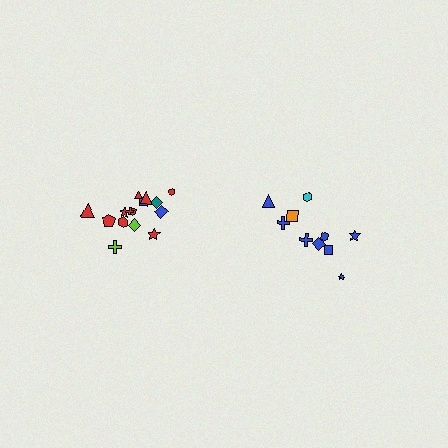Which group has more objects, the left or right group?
The left group.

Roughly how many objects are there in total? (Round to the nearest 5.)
Roughly 25 objects in total.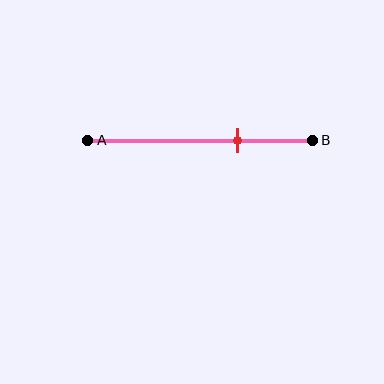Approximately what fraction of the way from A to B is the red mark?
The red mark is approximately 65% of the way from A to B.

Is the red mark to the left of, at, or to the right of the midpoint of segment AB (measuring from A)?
The red mark is to the right of the midpoint of segment AB.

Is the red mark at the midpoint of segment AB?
No, the mark is at about 65% from A, not at the 50% midpoint.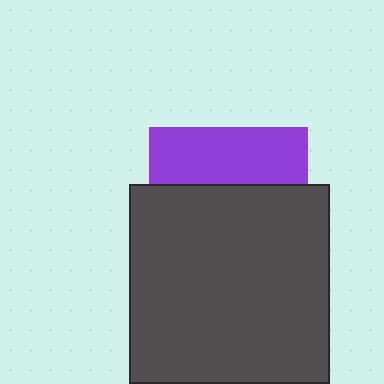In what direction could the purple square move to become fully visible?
The purple square could move up. That would shift it out from behind the dark gray square entirely.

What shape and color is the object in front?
The object in front is a dark gray square.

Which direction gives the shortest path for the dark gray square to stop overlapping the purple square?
Moving down gives the shortest separation.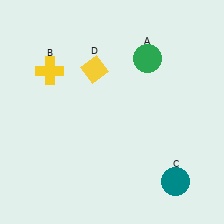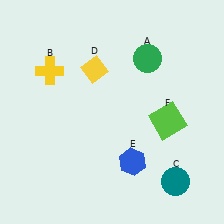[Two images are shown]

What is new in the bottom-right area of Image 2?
A lime square (F) was added in the bottom-right area of Image 2.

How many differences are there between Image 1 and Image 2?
There are 2 differences between the two images.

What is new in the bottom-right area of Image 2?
A blue hexagon (E) was added in the bottom-right area of Image 2.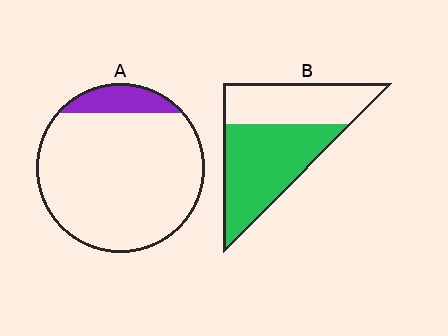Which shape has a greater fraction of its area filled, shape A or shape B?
Shape B.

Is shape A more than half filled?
No.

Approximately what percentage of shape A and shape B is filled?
A is approximately 10% and B is approximately 60%.